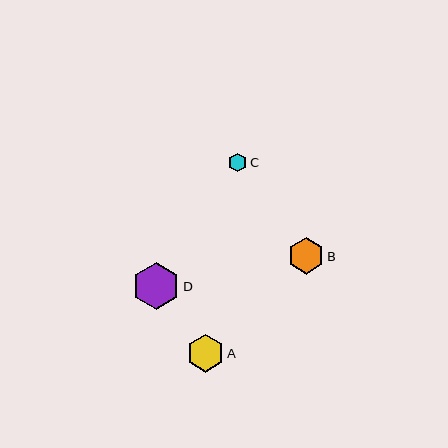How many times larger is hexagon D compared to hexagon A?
Hexagon D is approximately 1.3 times the size of hexagon A.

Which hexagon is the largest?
Hexagon D is the largest with a size of approximately 47 pixels.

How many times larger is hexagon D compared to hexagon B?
Hexagon D is approximately 1.3 times the size of hexagon B.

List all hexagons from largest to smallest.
From largest to smallest: D, A, B, C.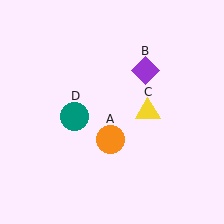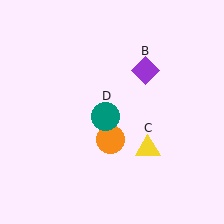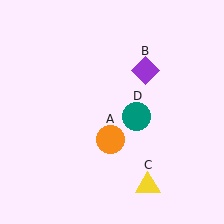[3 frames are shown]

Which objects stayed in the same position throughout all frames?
Orange circle (object A) and purple diamond (object B) remained stationary.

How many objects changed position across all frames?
2 objects changed position: yellow triangle (object C), teal circle (object D).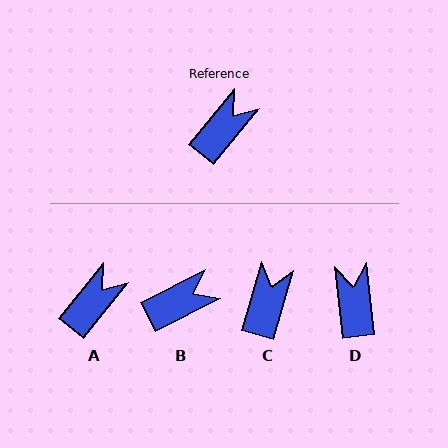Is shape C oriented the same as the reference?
No, it is off by about 23 degrees.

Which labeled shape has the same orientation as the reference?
A.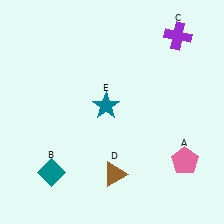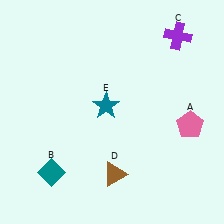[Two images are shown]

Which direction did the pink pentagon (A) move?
The pink pentagon (A) moved up.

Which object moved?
The pink pentagon (A) moved up.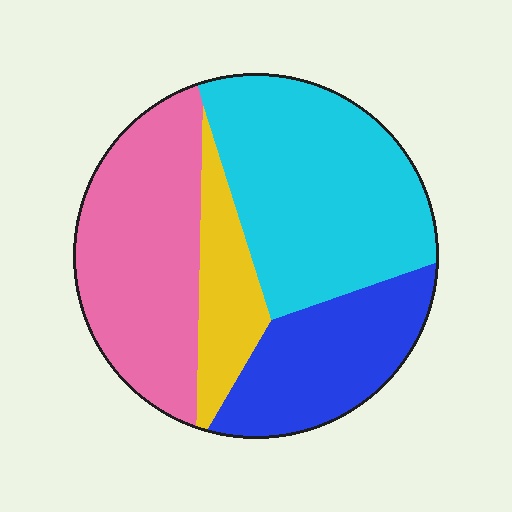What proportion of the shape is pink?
Pink takes up about one third (1/3) of the shape.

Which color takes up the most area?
Cyan, at roughly 35%.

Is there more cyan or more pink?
Cyan.